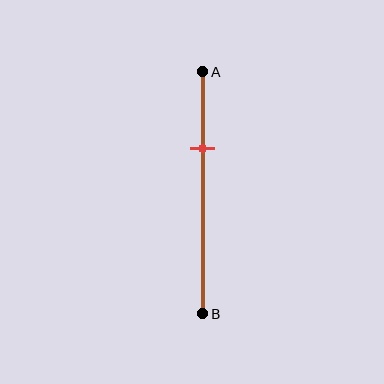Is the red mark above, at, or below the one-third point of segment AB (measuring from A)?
The red mark is approximately at the one-third point of segment AB.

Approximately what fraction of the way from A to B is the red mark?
The red mark is approximately 30% of the way from A to B.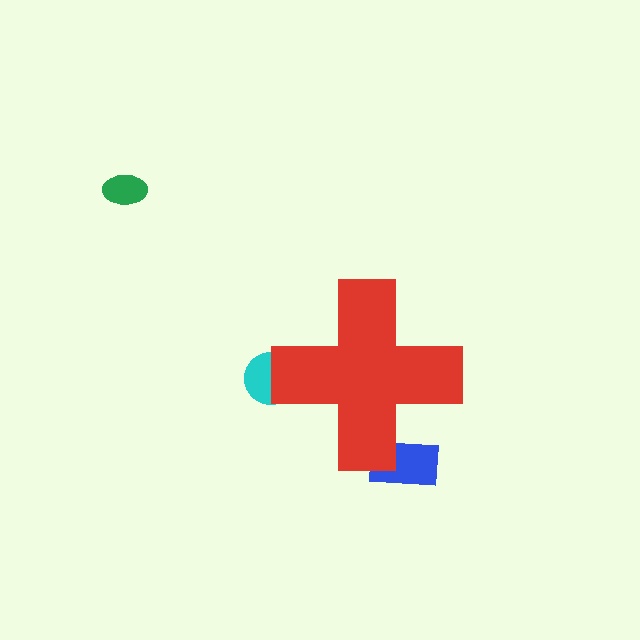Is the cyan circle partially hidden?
Yes, the cyan circle is partially hidden behind the red cross.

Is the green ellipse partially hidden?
No, the green ellipse is fully visible.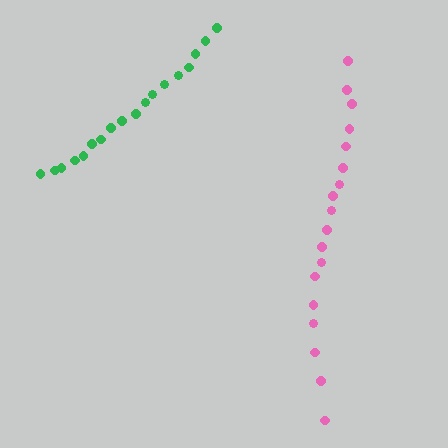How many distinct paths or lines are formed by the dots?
There are 2 distinct paths.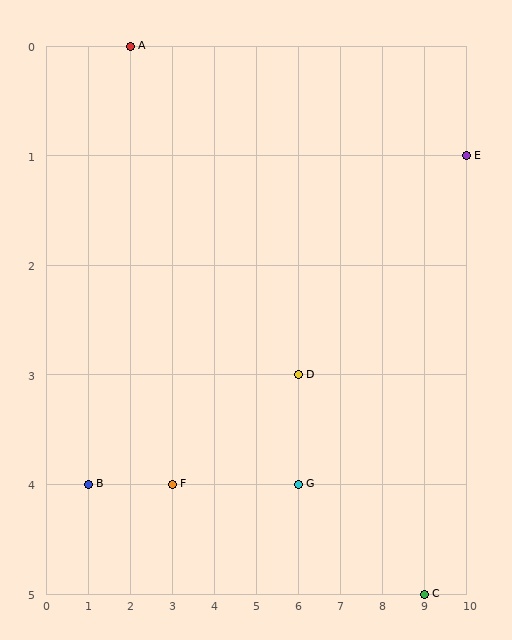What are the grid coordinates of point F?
Point F is at grid coordinates (3, 4).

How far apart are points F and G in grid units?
Points F and G are 3 columns apart.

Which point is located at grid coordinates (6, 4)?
Point G is at (6, 4).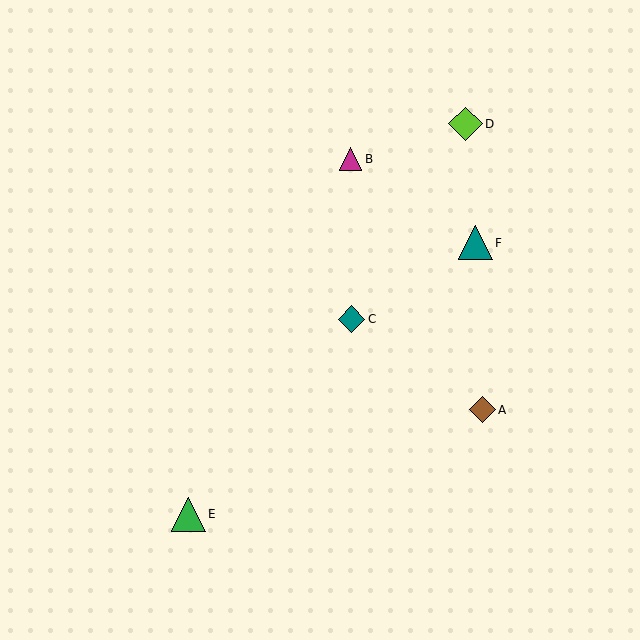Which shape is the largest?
The teal triangle (labeled F) is the largest.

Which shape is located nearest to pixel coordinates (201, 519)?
The green triangle (labeled E) at (188, 514) is nearest to that location.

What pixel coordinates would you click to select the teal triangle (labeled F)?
Click at (475, 243) to select the teal triangle F.